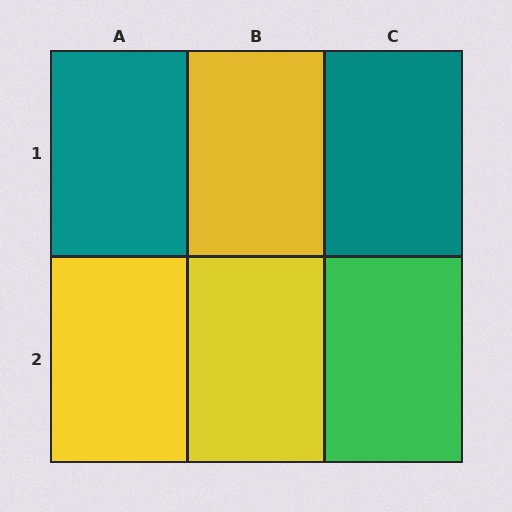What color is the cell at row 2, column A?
Yellow.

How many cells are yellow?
3 cells are yellow.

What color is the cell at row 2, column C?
Green.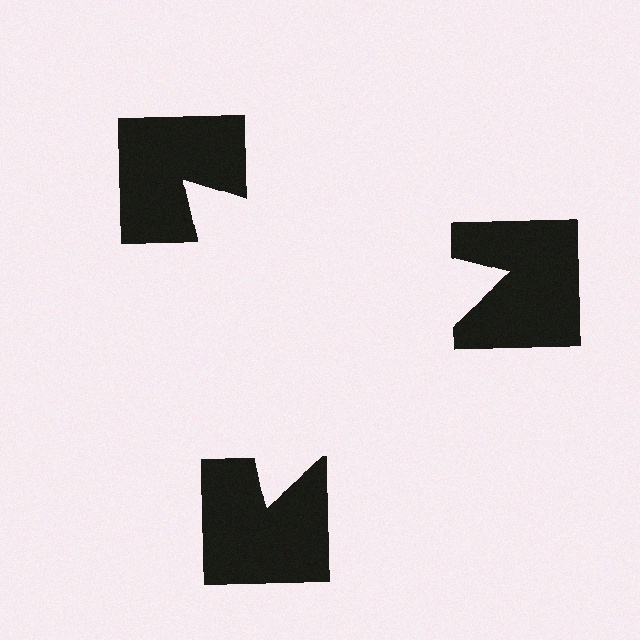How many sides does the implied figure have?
3 sides.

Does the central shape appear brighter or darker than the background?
It typically appears slightly brighter than the background, even though no actual brightness change is drawn.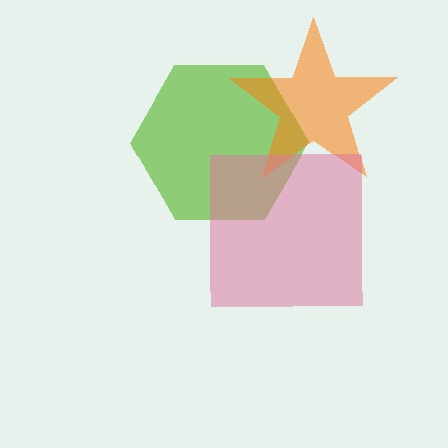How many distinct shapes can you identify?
There are 3 distinct shapes: a lime hexagon, an orange star, a pink square.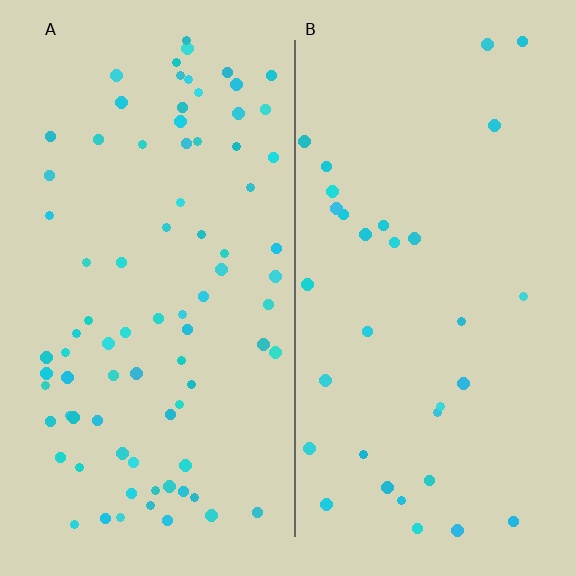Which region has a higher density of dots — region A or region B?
A (the left).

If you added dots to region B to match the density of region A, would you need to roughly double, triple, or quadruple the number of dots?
Approximately triple.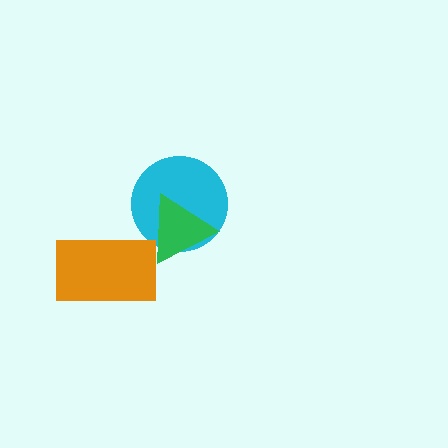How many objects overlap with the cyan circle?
1 object overlaps with the cyan circle.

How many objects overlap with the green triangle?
1 object overlaps with the green triangle.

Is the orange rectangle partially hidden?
No, no other shape covers it.